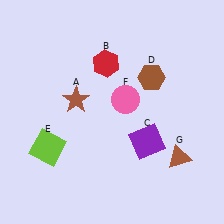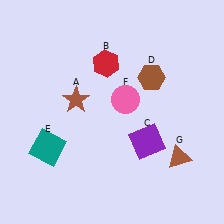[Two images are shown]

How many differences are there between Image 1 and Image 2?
There is 1 difference between the two images.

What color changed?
The square (E) changed from lime in Image 1 to teal in Image 2.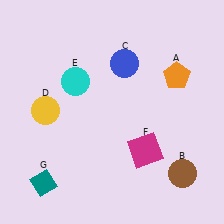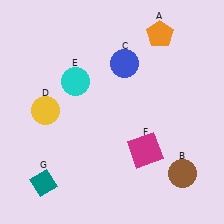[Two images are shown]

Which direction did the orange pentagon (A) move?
The orange pentagon (A) moved up.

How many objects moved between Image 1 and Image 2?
1 object moved between the two images.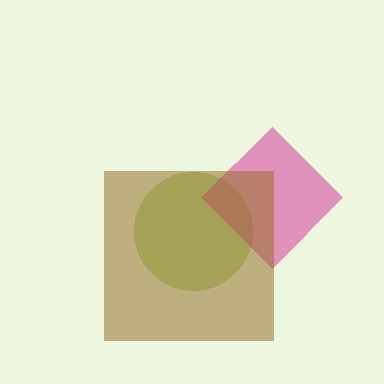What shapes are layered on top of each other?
The layered shapes are: a lime circle, a magenta diamond, a brown square.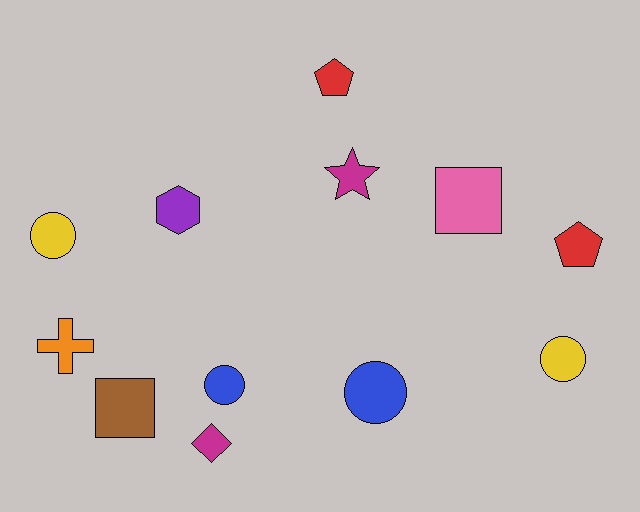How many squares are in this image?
There are 2 squares.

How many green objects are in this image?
There are no green objects.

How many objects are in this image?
There are 12 objects.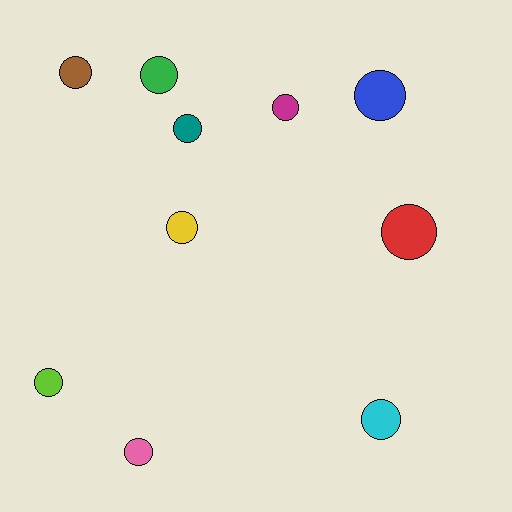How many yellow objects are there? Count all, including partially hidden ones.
There is 1 yellow object.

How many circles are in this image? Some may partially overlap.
There are 10 circles.